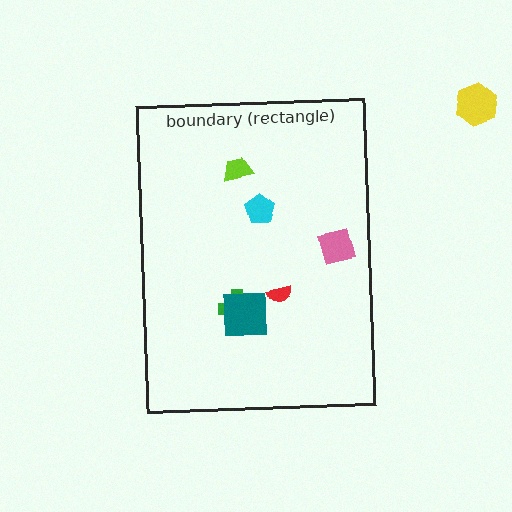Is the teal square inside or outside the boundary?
Inside.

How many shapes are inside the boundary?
6 inside, 1 outside.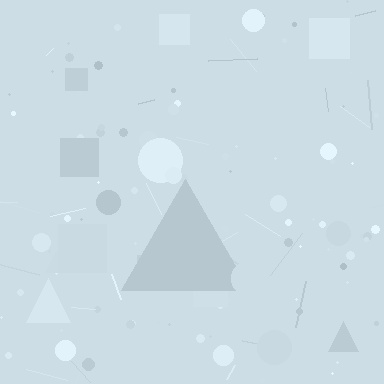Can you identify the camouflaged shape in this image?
The camouflaged shape is a triangle.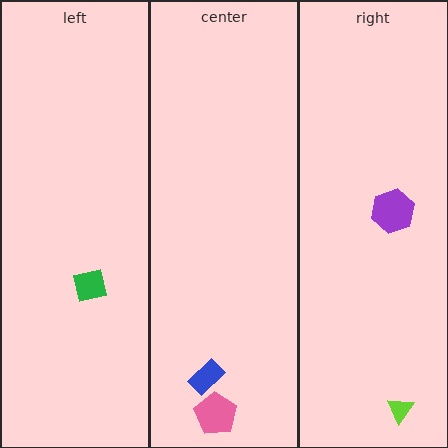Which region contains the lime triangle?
The right region.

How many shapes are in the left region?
1.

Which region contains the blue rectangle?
The center region.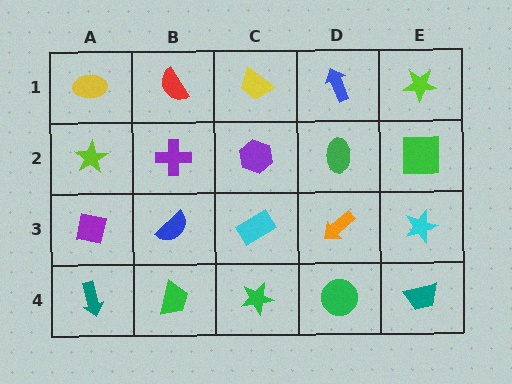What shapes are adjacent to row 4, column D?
An orange arrow (row 3, column D), a green star (row 4, column C), a teal trapezoid (row 4, column E).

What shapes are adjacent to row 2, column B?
A red semicircle (row 1, column B), a blue semicircle (row 3, column B), a lime star (row 2, column A), a purple hexagon (row 2, column C).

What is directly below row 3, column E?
A teal trapezoid.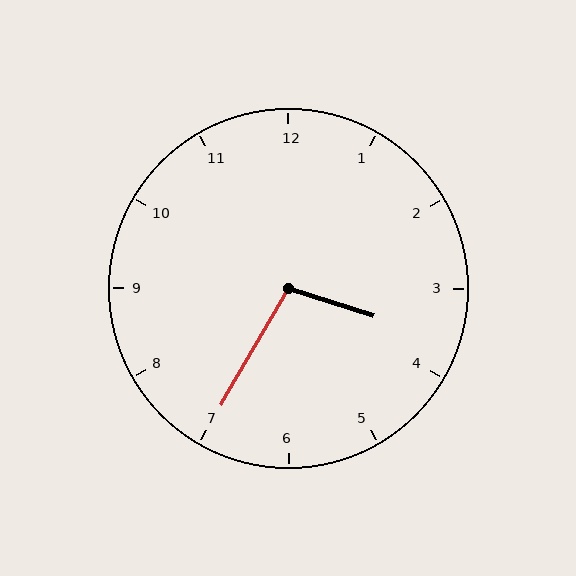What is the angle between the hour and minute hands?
Approximately 102 degrees.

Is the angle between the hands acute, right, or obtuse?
It is obtuse.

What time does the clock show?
3:35.